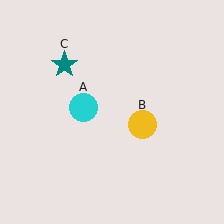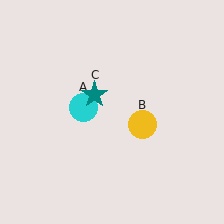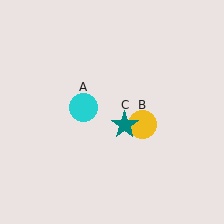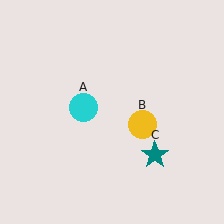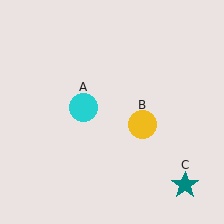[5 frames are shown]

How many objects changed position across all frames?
1 object changed position: teal star (object C).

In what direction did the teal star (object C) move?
The teal star (object C) moved down and to the right.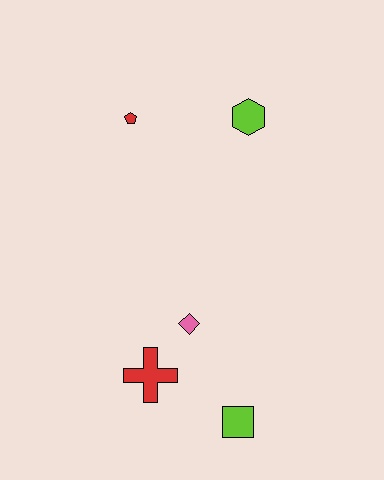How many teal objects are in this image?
There are no teal objects.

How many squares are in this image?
There is 1 square.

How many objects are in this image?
There are 5 objects.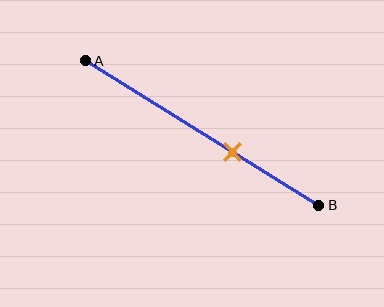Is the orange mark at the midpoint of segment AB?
No, the mark is at about 65% from A, not at the 50% midpoint.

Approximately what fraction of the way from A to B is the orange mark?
The orange mark is approximately 65% of the way from A to B.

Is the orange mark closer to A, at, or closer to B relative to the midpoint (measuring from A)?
The orange mark is closer to point B than the midpoint of segment AB.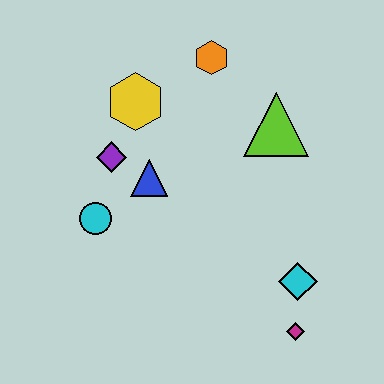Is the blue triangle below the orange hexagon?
Yes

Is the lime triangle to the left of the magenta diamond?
Yes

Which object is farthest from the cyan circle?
The magenta diamond is farthest from the cyan circle.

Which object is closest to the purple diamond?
The blue triangle is closest to the purple diamond.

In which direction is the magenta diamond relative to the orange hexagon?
The magenta diamond is below the orange hexagon.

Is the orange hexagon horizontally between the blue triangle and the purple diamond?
No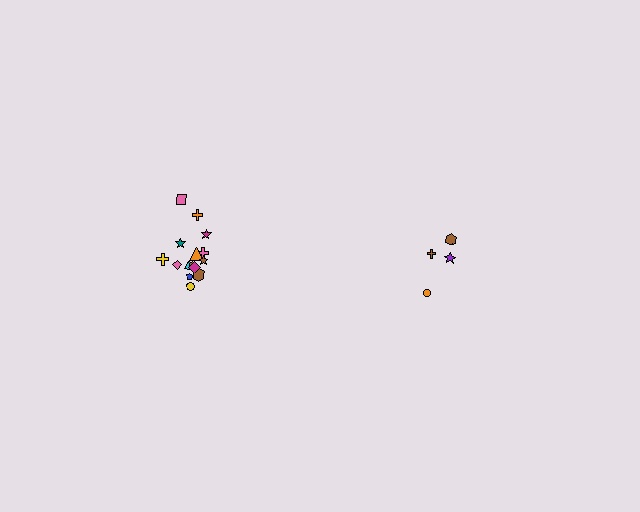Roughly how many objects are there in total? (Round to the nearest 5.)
Roughly 20 objects in total.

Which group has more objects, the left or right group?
The left group.